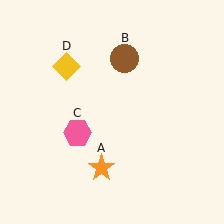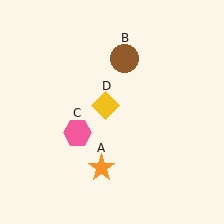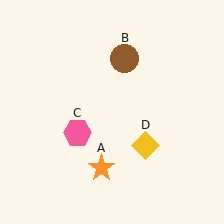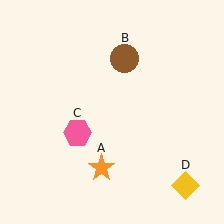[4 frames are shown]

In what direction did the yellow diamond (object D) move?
The yellow diamond (object D) moved down and to the right.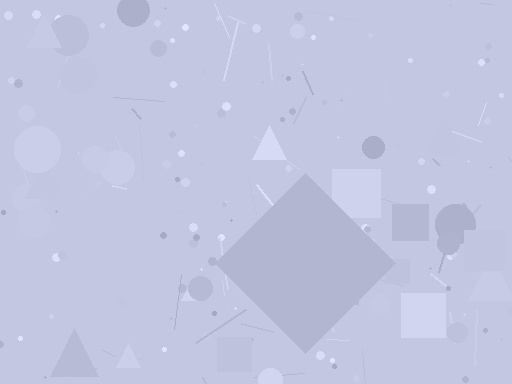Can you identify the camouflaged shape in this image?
The camouflaged shape is a diamond.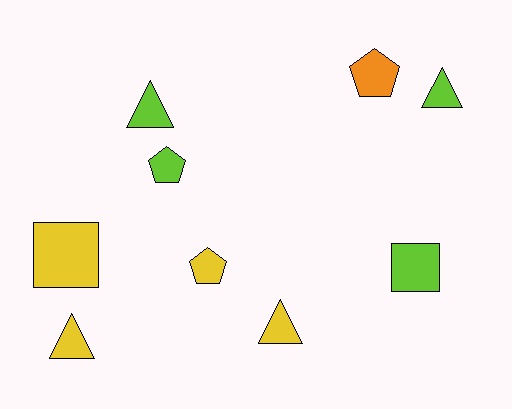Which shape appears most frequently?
Triangle, with 4 objects.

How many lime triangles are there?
There are 2 lime triangles.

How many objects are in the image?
There are 9 objects.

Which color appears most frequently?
Lime, with 4 objects.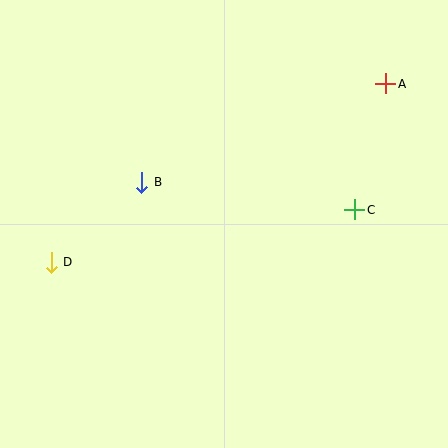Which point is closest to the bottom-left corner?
Point D is closest to the bottom-left corner.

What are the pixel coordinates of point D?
Point D is at (51, 262).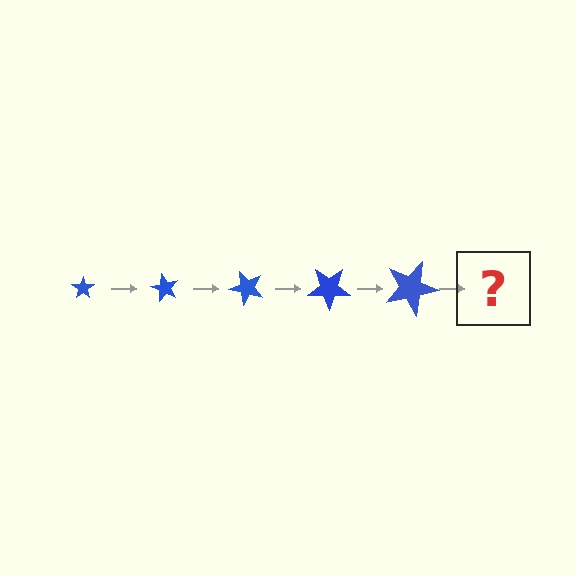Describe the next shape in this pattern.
It should be a star, larger than the previous one and rotated 300 degrees from the start.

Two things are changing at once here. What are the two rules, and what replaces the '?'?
The two rules are that the star grows larger each step and it rotates 60 degrees each step. The '?' should be a star, larger than the previous one and rotated 300 degrees from the start.